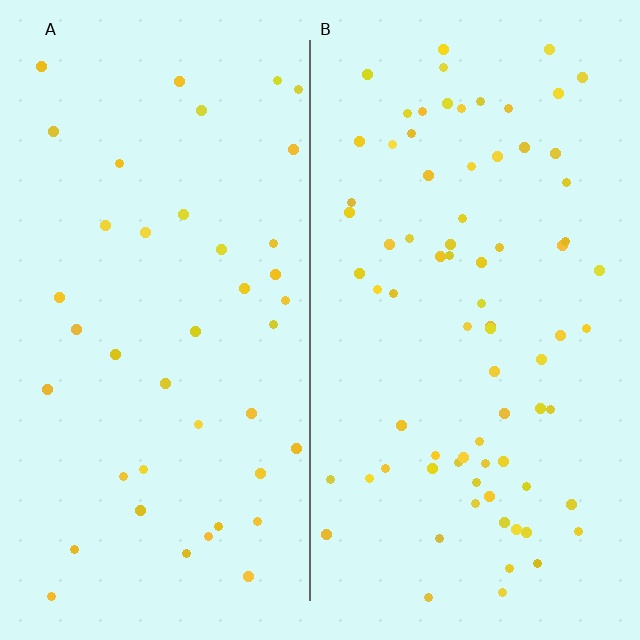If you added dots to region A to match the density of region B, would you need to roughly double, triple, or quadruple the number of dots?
Approximately double.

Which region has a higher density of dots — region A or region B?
B (the right).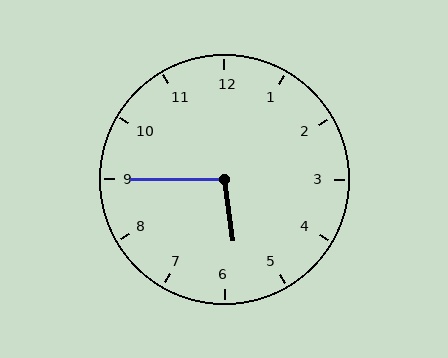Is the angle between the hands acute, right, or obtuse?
It is obtuse.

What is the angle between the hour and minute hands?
Approximately 98 degrees.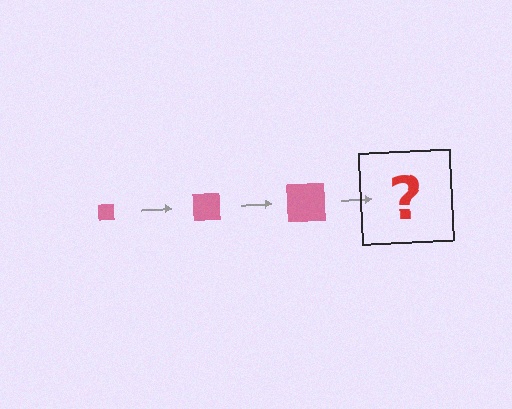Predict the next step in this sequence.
The next step is a pink square, larger than the previous one.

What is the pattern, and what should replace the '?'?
The pattern is that the square gets progressively larger each step. The '?' should be a pink square, larger than the previous one.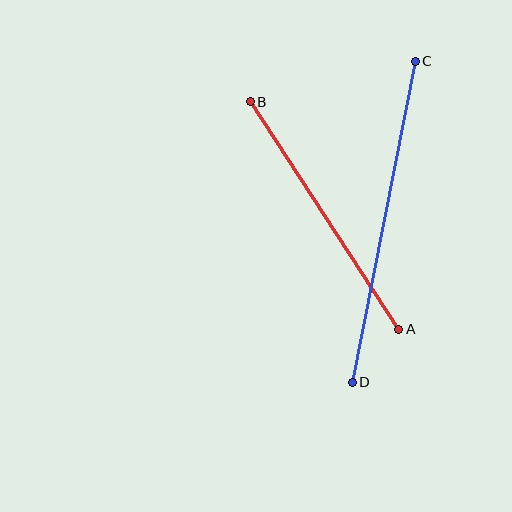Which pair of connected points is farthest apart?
Points C and D are farthest apart.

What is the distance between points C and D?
The distance is approximately 327 pixels.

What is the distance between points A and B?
The distance is approximately 272 pixels.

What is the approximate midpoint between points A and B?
The midpoint is at approximately (325, 216) pixels.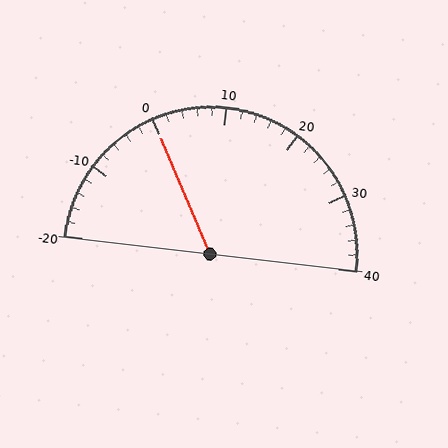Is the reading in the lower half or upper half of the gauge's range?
The reading is in the lower half of the range (-20 to 40).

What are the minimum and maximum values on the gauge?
The gauge ranges from -20 to 40.